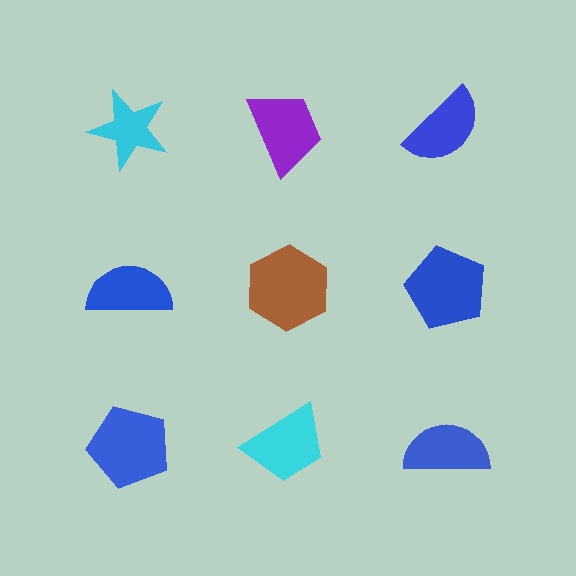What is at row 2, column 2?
A brown hexagon.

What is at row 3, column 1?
A blue pentagon.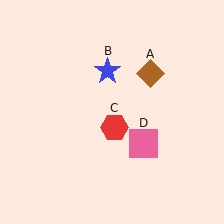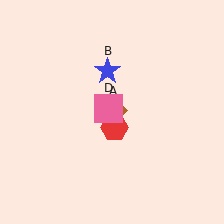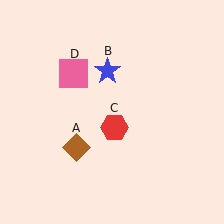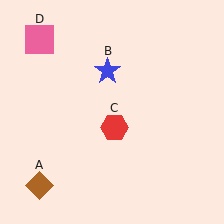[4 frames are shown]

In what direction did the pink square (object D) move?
The pink square (object D) moved up and to the left.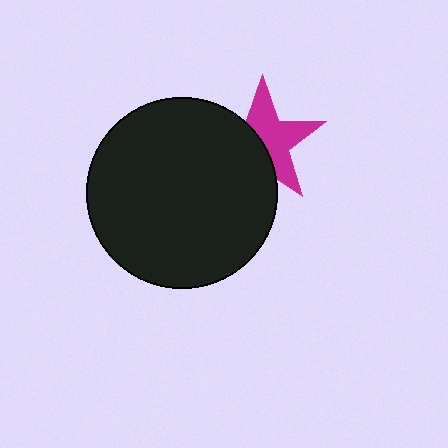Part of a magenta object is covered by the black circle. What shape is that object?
It is a star.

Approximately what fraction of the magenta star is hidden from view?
Roughly 45% of the magenta star is hidden behind the black circle.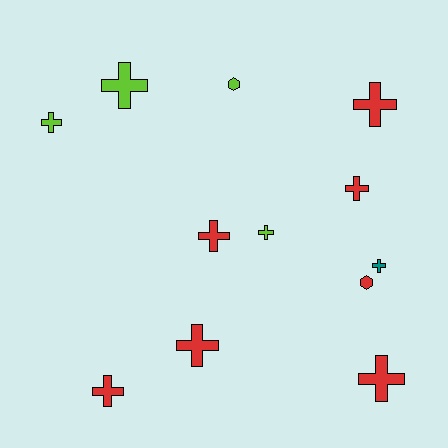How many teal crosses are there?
There is 1 teal cross.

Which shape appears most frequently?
Cross, with 10 objects.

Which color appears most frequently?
Red, with 7 objects.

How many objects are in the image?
There are 12 objects.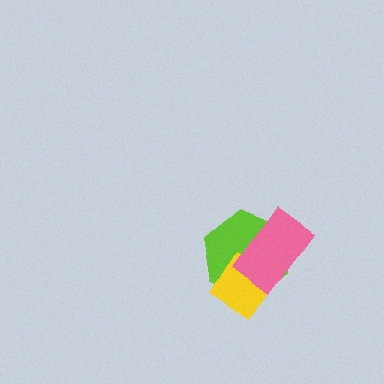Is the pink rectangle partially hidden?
No, no other shape covers it.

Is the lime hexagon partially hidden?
Yes, it is partially covered by another shape.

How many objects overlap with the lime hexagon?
2 objects overlap with the lime hexagon.